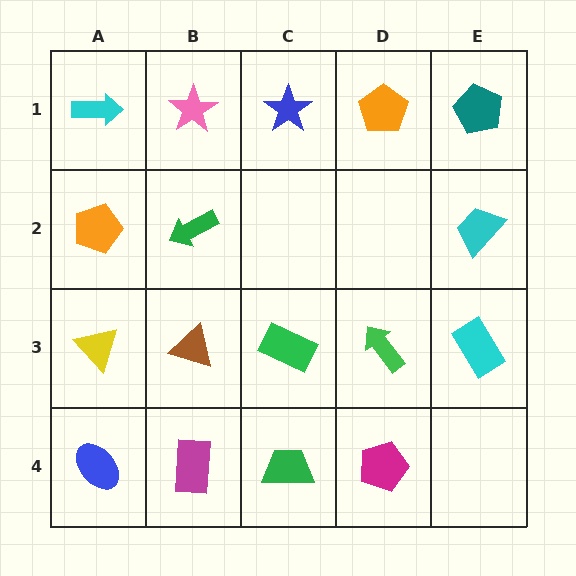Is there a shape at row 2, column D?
No, that cell is empty.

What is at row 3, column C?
A green rectangle.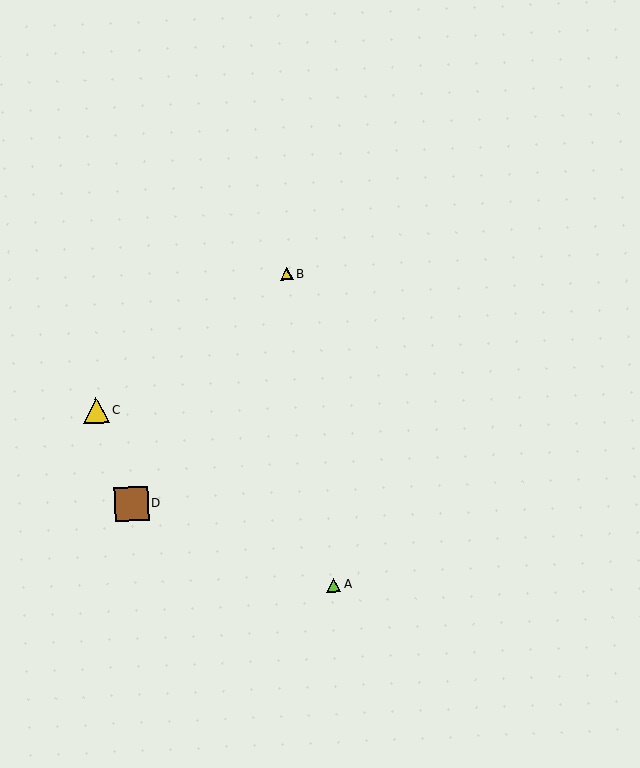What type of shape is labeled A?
Shape A is a lime triangle.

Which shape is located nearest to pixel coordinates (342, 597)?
The lime triangle (labeled A) at (334, 585) is nearest to that location.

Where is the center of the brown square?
The center of the brown square is at (131, 504).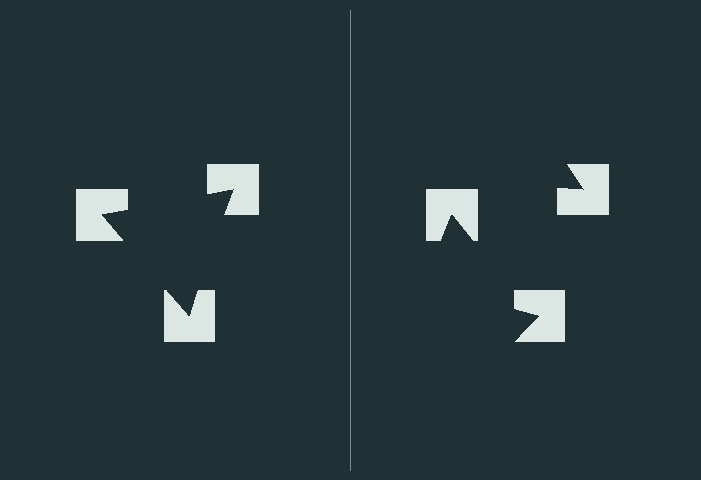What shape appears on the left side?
An illusory triangle.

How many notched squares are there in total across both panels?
6 — 3 on each side.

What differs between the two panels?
The notched squares are positioned identically on both sides; only the wedge orientations differ. On the left they align to a triangle; on the right they are misaligned.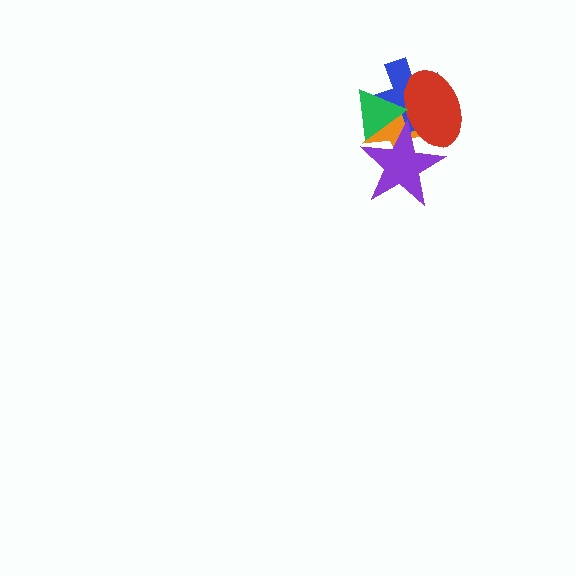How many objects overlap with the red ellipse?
4 objects overlap with the red ellipse.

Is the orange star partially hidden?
Yes, it is partially covered by another shape.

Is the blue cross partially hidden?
Yes, it is partially covered by another shape.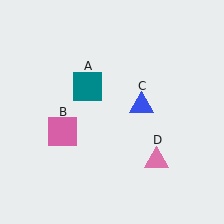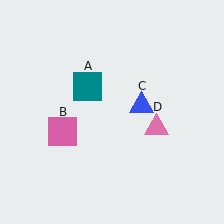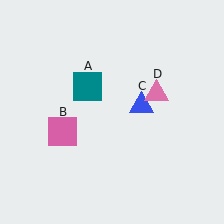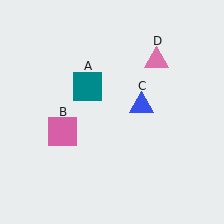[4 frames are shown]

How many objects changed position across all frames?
1 object changed position: pink triangle (object D).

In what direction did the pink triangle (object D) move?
The pink triangle (object D) moved up.